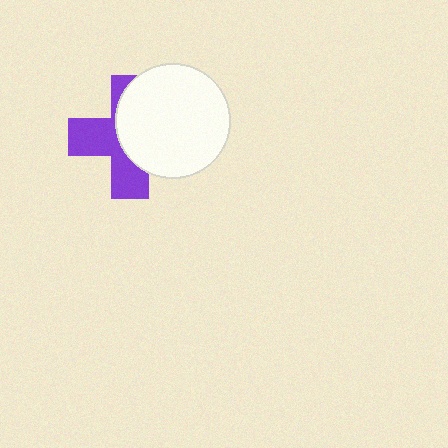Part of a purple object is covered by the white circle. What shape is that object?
It is a cross.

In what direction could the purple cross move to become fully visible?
The purple cross could move left. That would shift it out from behind the white circle entirely.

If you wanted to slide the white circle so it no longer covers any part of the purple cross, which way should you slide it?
Slide it right — that is the most direct way to separate the two shapes.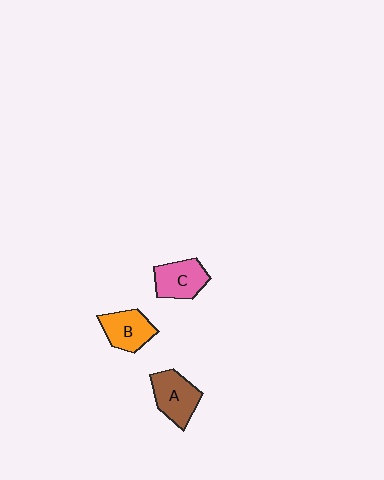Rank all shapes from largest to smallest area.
From largest to smallest: A (brown), C (pink), B (orange).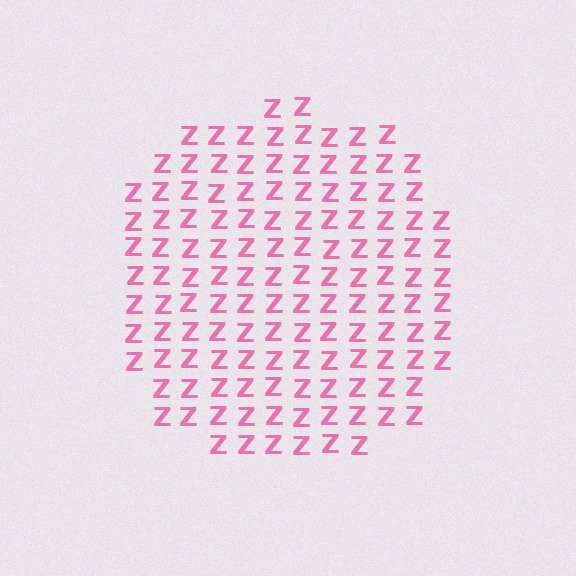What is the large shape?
The large shape is a circle.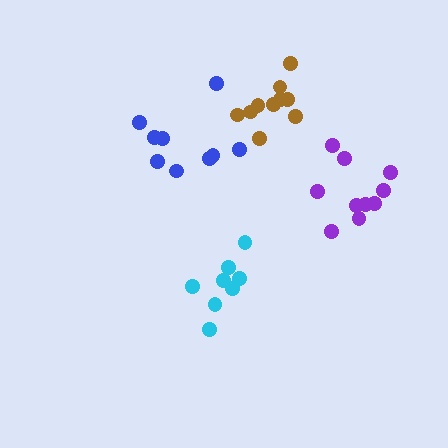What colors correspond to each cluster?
The clusters are colored: blue, purple, cyan, brown.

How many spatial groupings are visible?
There are 4 spatial groupings.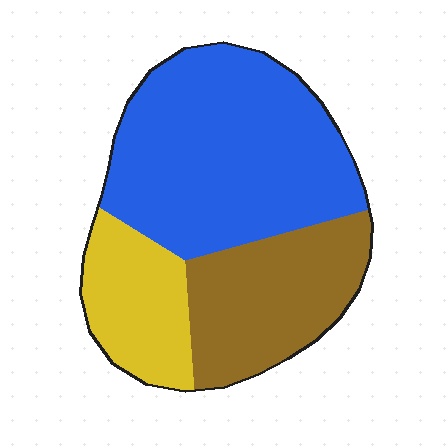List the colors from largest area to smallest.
From largest to smallest: blue, brown, yellow.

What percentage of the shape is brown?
Brown covers around 30% of the shape.